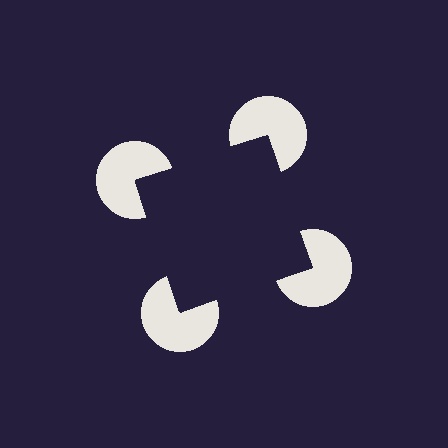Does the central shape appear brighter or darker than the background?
It typically appears slightly darker than the background, even though no actual brightness change is drawn.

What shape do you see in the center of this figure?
An illusory square — its edges are inferred from the aligned wedge cuts in the pac-man discs, not physically drawn.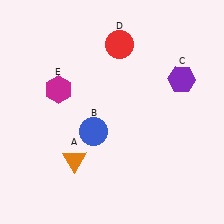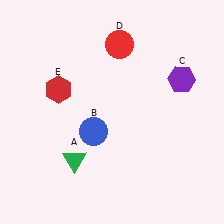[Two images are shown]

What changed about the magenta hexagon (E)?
In Image 1, E is magenta. In Image 2, it changed to red.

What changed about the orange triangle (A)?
In Image 1, A is orange. In Image 2, it changed to green.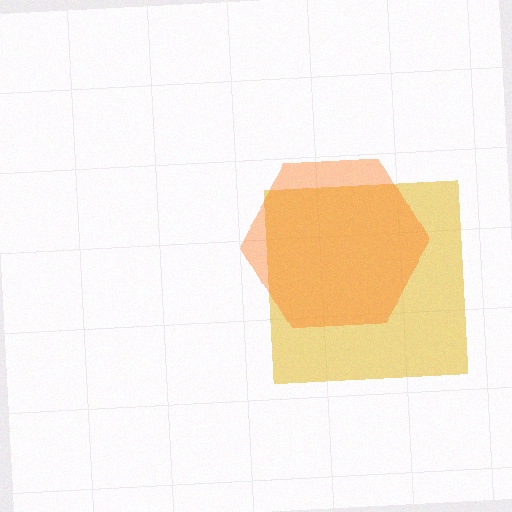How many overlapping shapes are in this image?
There are 2 overlapping shapes in the image.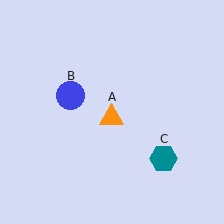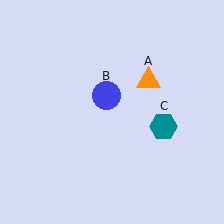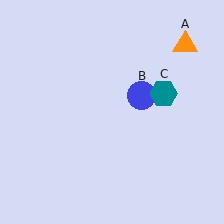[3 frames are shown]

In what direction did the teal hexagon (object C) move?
The teal hexagon (object C) moved up.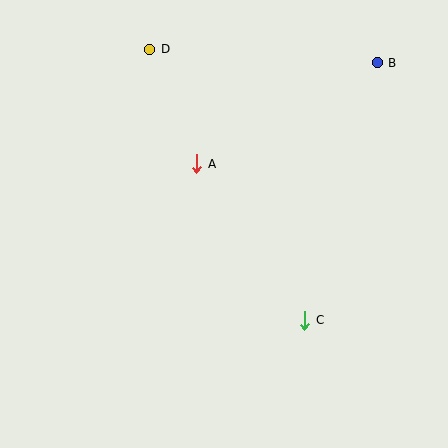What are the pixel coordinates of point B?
Point B is at (377, 63).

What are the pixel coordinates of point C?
Point C is at (305, 320).